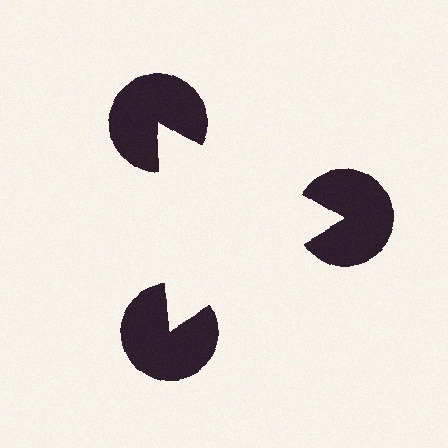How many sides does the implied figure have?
3 sides.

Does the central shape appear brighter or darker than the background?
It typically appears slightly brighter than the background, even though no actual brightness change is drawn.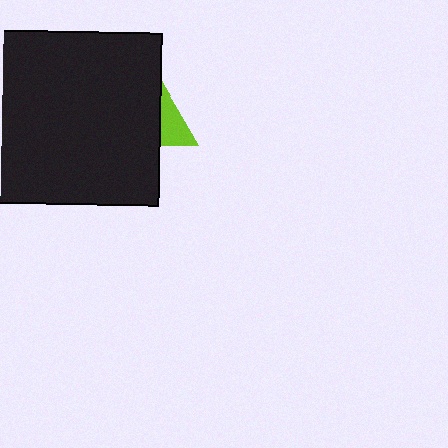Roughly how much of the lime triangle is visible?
A small part of it is visible (roughly 30%).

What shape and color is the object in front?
The object in front is a black square.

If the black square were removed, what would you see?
You would see the complete lime triangle.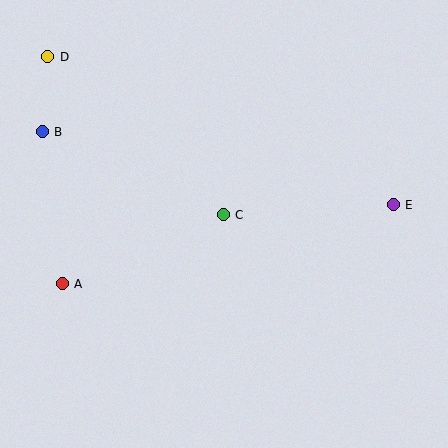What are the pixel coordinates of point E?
Point E is at (393, 205).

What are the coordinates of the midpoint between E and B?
The midpoint between E and B is at (218, 168).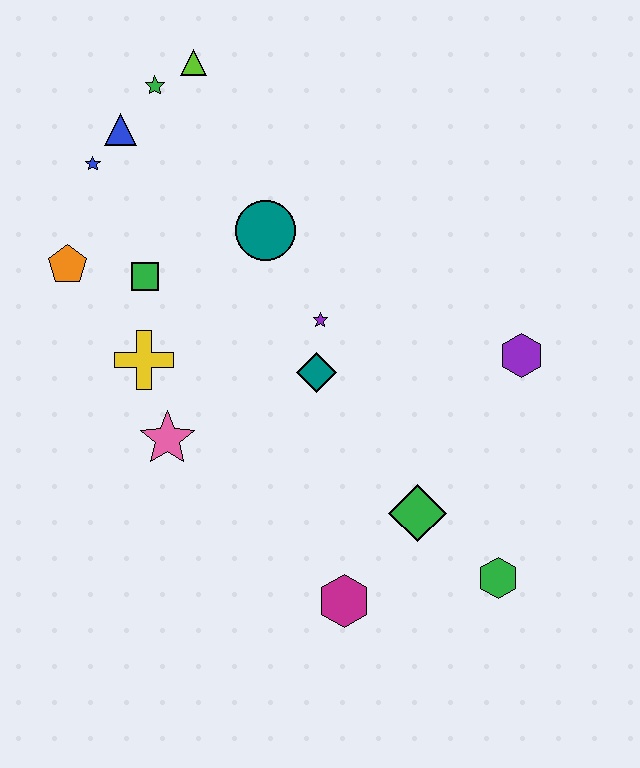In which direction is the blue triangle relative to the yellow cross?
The blue triangle is above the yellow cross.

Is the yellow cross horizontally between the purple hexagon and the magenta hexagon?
No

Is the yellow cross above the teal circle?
No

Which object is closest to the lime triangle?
The green star is closest to the lime triangle.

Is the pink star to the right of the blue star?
Yes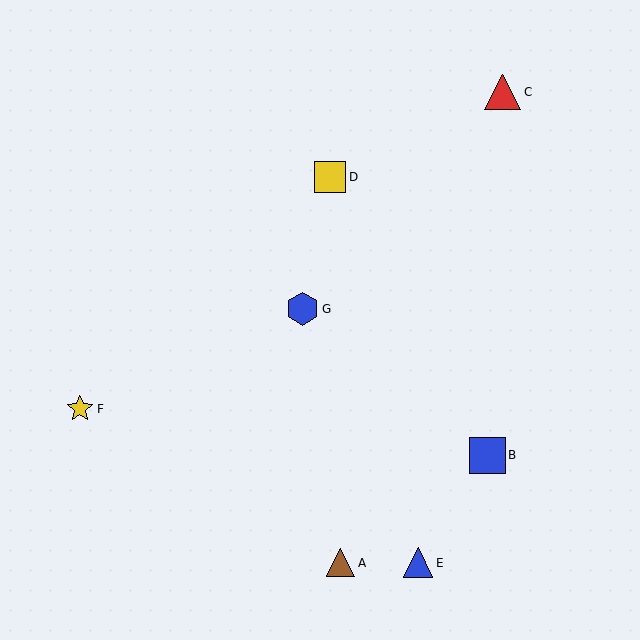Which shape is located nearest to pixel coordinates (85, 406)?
The yellow star (labeled F) at (80, 409) is nearest to that location.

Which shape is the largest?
The red triangle (labeled C) is the largest.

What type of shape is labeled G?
Shape G is a blue hexagon.